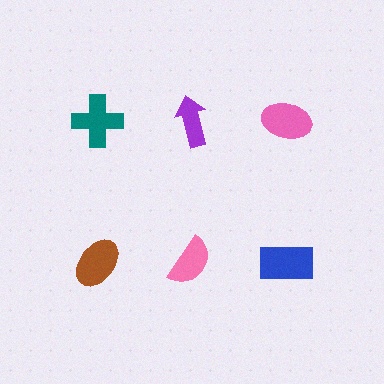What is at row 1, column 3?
A pink ellipse.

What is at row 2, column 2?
A pink semicircle.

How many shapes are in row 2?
3 shapes.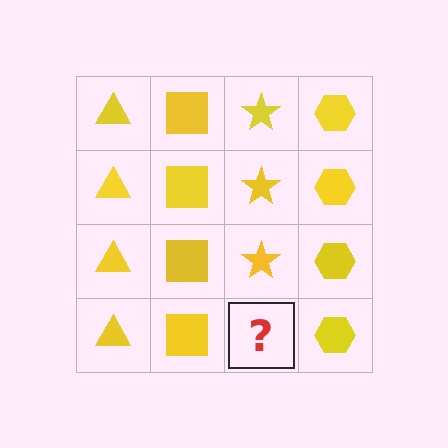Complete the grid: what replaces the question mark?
The question mark should be replaced with a yellow star.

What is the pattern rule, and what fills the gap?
The rule is that each column has a consistent shape. The gap should be filled with a yellow star.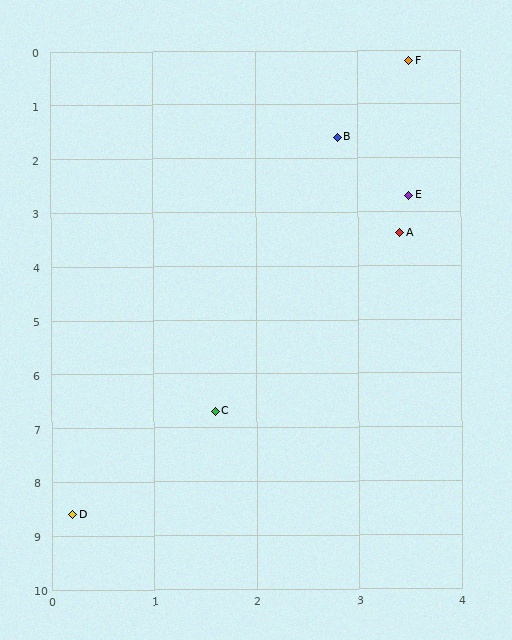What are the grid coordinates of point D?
Point D is at approximately (0.2, 8.6).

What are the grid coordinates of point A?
Point A is at approximately (3.4, 3.4).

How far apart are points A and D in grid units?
Points A and D are about 6.1 grid units apart.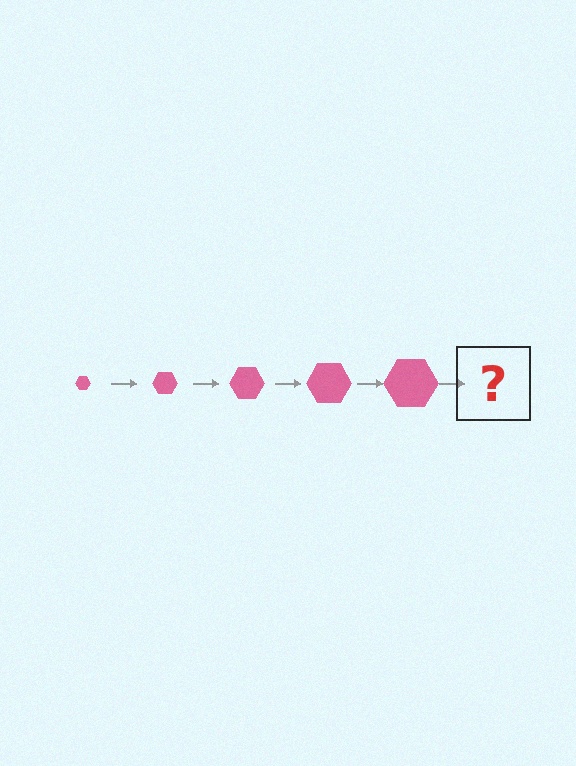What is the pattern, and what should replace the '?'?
The pattern is that the hexagon gets progressively larger each step. The '?' should be a pink hexagon, larger than the previous one.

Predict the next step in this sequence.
The next step is a pink hexagon, larger than the previous one.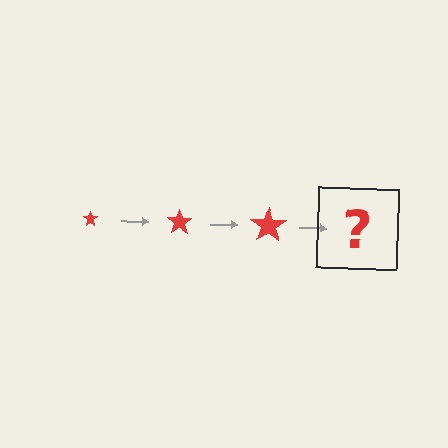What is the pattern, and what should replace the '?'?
The pattern is that the star gets progressively larger each step. The '?' should be a red star, larger than the previous one.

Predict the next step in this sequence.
The next step is a red star, larger than the previous one.